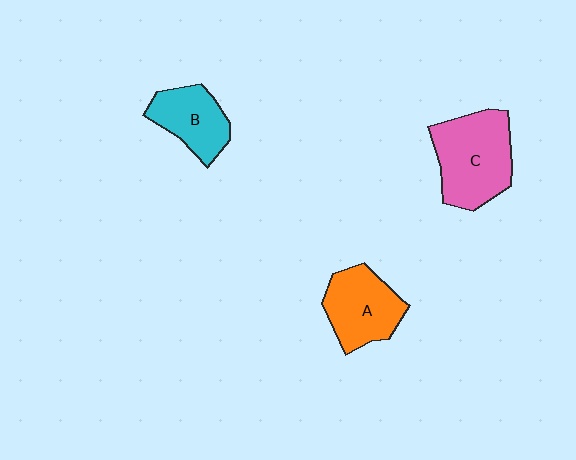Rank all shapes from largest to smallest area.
From largest to smallest: C (pink), A (orange), B (cyan).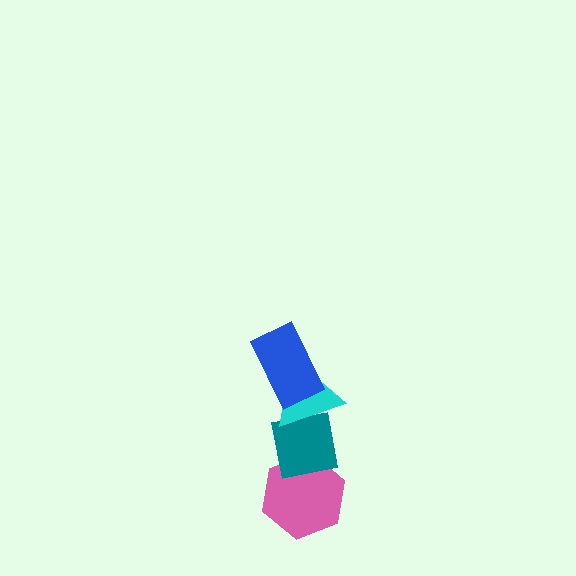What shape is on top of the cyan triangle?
The blue rectangle is on top of the cyan triangle.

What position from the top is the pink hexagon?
The pink hexagon is 4th from the top.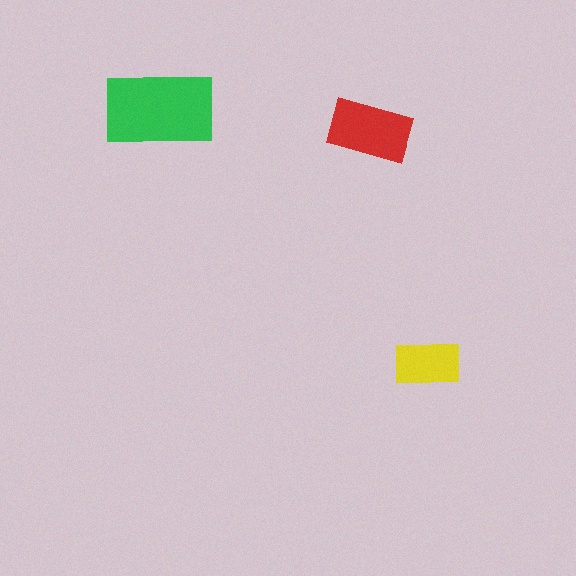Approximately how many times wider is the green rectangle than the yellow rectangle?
About 1.5 times wider.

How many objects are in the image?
There are 3 objects in the image.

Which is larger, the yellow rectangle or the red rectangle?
The red one.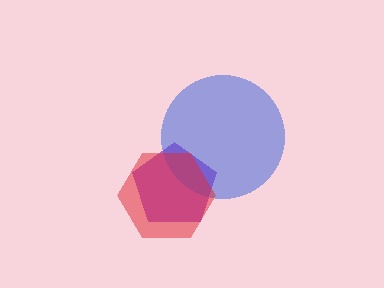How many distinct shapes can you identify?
There are 3 distinct shapes: a purple pentagon, a blue circle, a red hexagon.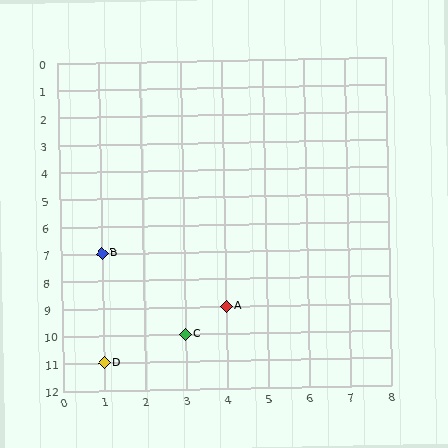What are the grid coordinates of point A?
Point A is at grid coordinates (4, 9).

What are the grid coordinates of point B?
Point B is at grid coordinates (1, 7).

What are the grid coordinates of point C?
Point C is at grid coordinates (3, 10).